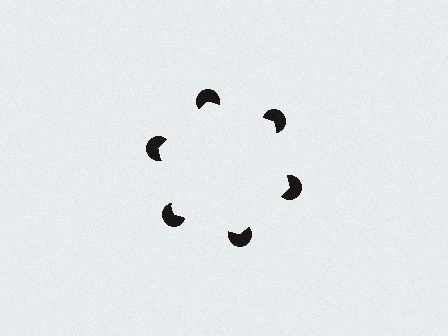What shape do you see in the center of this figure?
An illusory hexagon — its edges are inferred from the aligned wedge cuts in the pac-man discs, not physically drawn.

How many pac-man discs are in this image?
There are 6 — one at each vertex of the illusory hexagon.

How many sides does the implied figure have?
6 sides.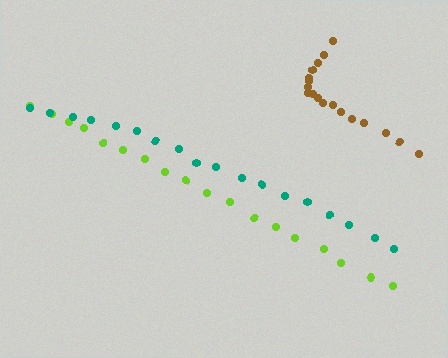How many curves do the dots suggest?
There are 3 distinct paths.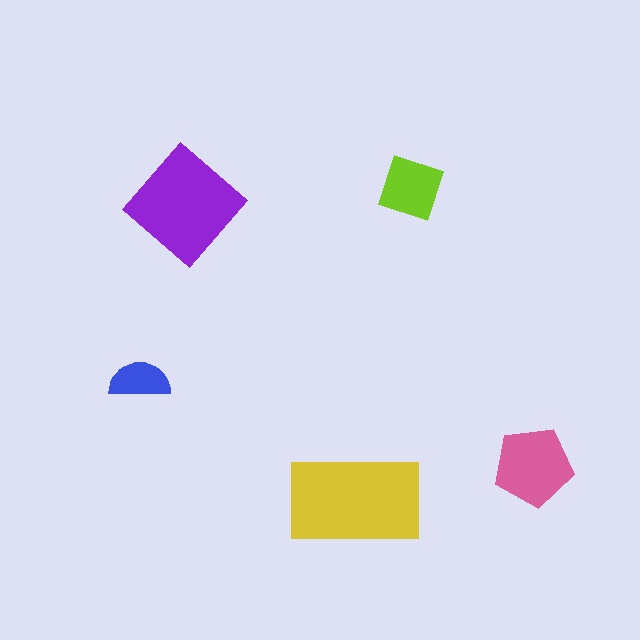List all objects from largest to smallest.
The yellow rectangle, the purple diamond, the pink pentagon, the lime square, the blue semicircle.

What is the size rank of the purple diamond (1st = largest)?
2nd.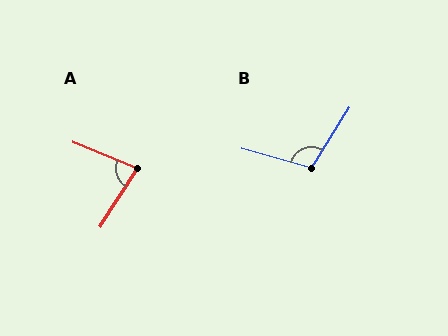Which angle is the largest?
B, at approximately 106 degrees.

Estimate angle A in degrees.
Approximately 80 degrees.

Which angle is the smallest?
A, at approximately 80 degrees.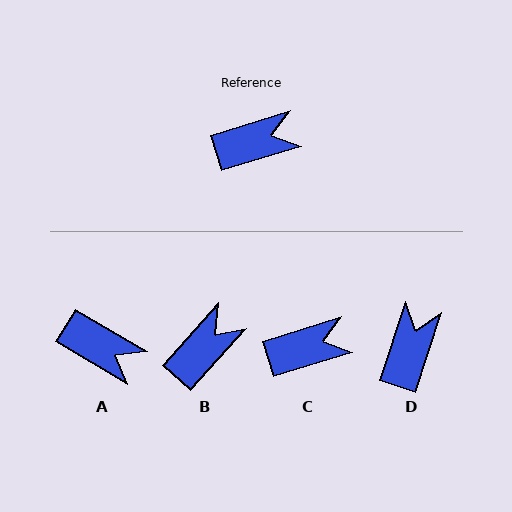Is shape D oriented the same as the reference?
No, it is off by about 55 degrees.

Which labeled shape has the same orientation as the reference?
C.